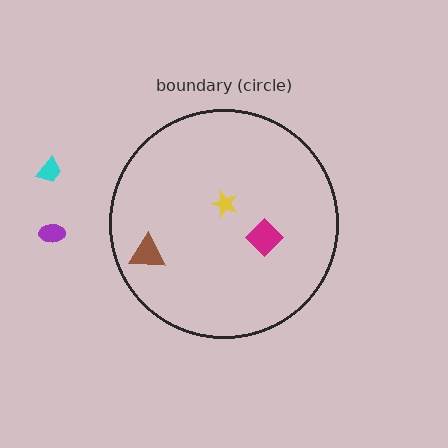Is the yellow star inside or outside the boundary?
Inside.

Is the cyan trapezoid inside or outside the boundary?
Outside.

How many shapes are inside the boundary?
3 inside, 2 outside.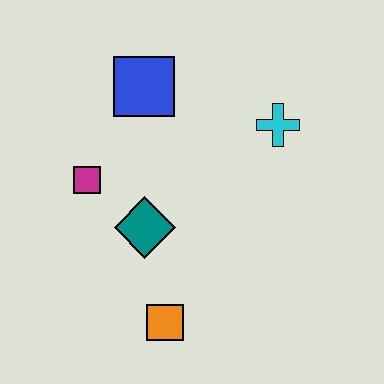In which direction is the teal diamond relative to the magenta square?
The teal diamond is to the right of the magenta square.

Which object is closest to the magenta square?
The teal diamond is closest to the magenta square.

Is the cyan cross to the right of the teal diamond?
Yes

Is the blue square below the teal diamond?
No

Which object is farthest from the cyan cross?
The orange square is farthest from the cyan cross.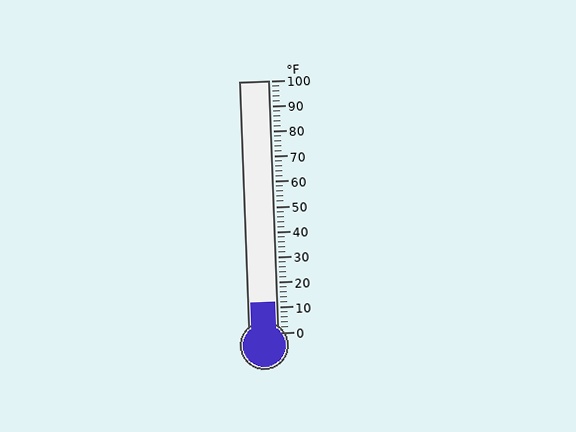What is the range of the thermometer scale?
The thermometer scale ranges from 0°F to 100°F.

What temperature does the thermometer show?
The thermometer shows approximately 12°F.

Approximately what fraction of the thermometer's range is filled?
The thermometer is filled to approximately 10% of its range.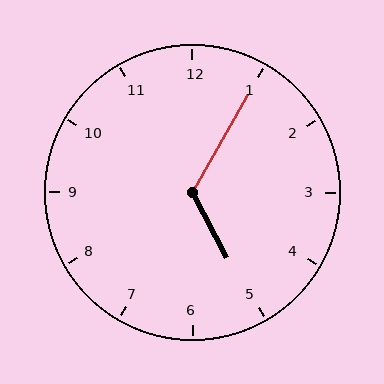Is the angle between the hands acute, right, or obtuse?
It is obtuse.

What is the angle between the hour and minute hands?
Approximately 122 degrees.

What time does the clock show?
5:05.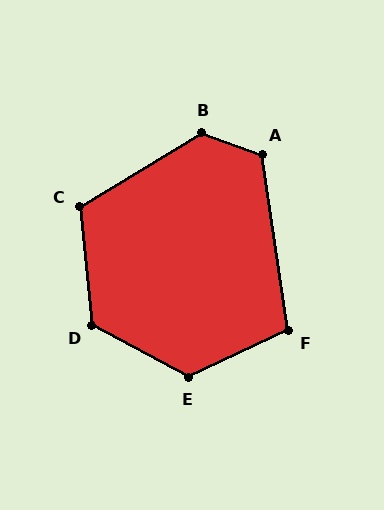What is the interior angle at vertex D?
Approximately 124 degrees (obtuse).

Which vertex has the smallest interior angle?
F, at approximately 107 degrees.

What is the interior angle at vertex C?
Approximately 115 degrees (obtuse).